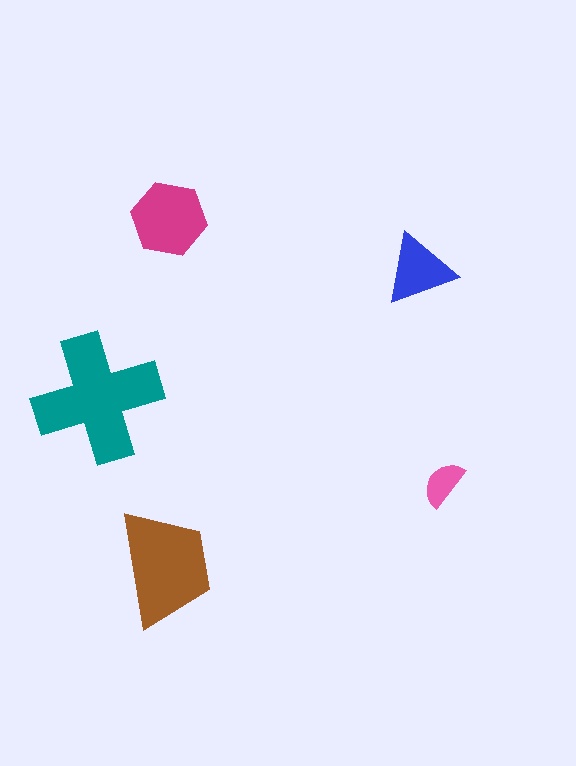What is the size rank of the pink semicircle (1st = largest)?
5th.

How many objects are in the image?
There are 5 objects in the image.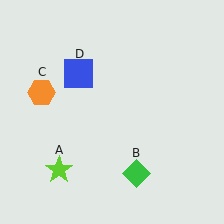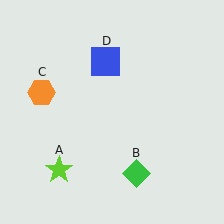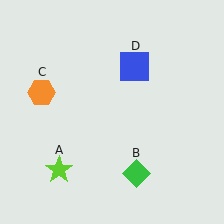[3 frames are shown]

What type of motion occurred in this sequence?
The blue square (object D) rotated clockwise around the center of the scene.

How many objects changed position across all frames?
1 object changed position: blue square (object D).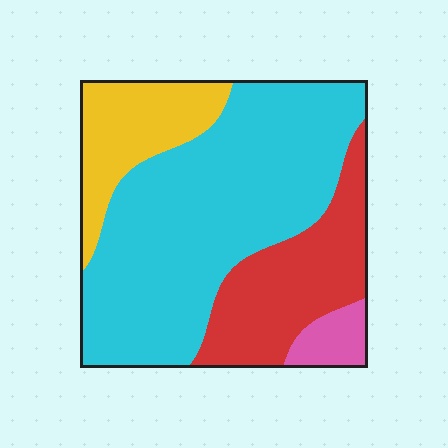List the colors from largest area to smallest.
From largest to smallest: cyan, red, yellow, pink.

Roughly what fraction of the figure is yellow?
Yellow covers roughly 15% of the figure.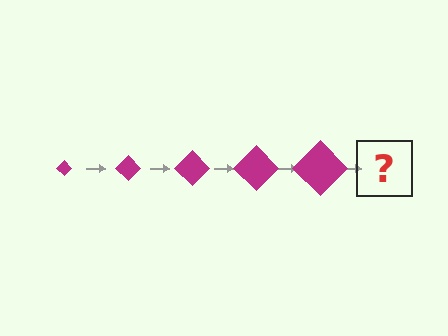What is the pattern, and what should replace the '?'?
The pattern is that the diamond gets progressively larger each step. The '?' should be a magenta diamond, larger than the previous one.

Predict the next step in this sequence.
The next step is a magenta diamond, larger than the previous one.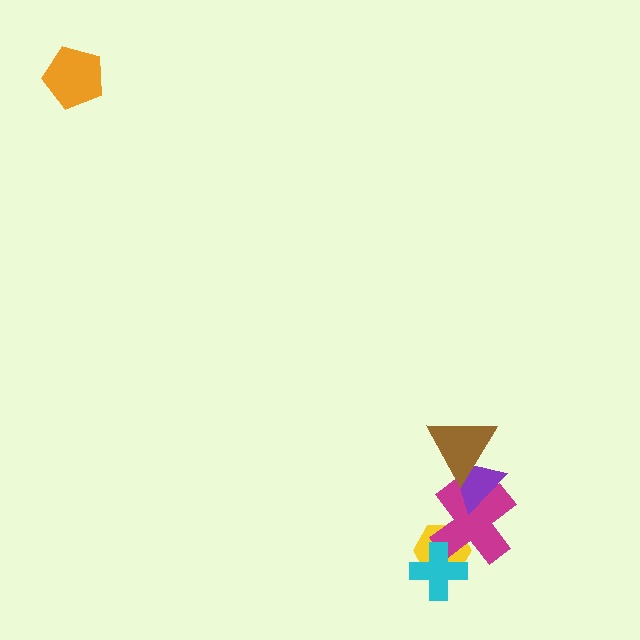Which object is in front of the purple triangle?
The brown triangle is in front of the purple triangle.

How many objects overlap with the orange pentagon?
0 objects overlap with the orange pentagon.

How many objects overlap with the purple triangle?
2 objects overlap with the purple triangle.